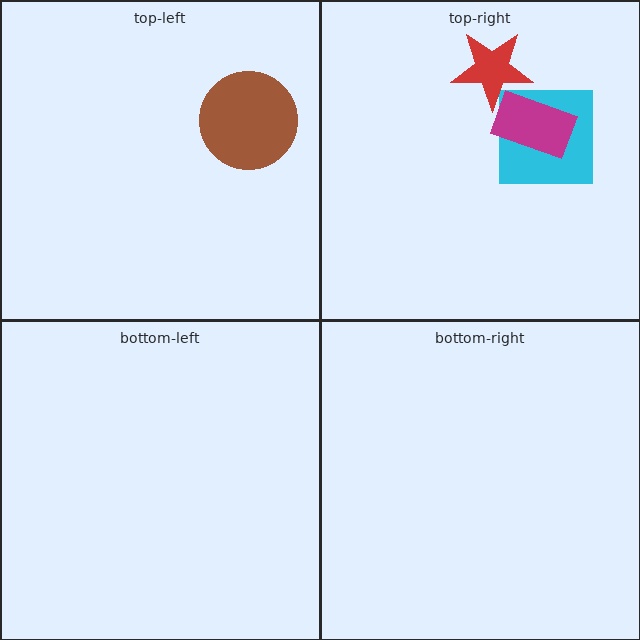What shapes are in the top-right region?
The cyan square, the magenta rectangle, the red star.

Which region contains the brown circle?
The top-left region.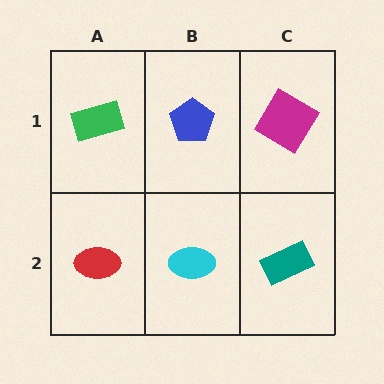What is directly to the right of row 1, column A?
A blue pentagon.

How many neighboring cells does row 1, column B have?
3.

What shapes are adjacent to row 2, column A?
A green rectangle (row 1, column A), a cyan ellipse (row 2, column B).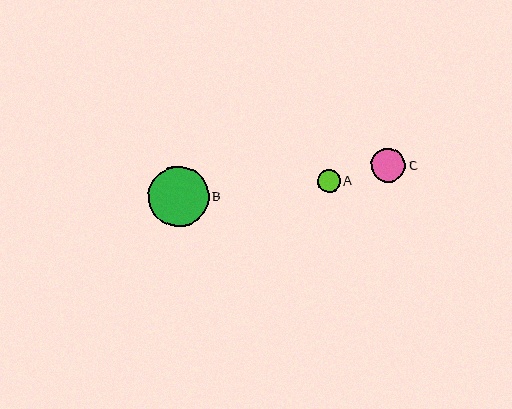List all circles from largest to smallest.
From largest to smallest: B, C, A.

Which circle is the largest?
Circle B is the largest with a size of approximately 60 pixels.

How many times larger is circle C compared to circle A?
Circle C is approximately 1.5 times the size of circle A.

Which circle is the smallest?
Circle A is the smallest with a size of approximately 22 pixels.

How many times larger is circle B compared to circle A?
Circle B is approximately 2.7 times the size of circle A.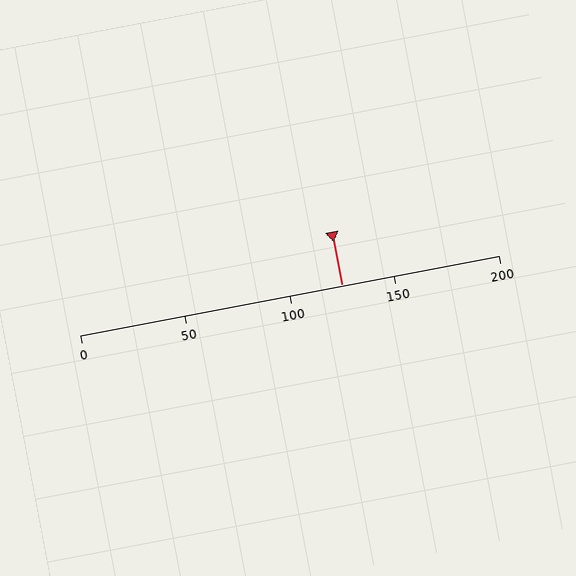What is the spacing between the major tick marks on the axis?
The major ticks are spaced 50 apart.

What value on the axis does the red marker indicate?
The marker indicates approximately 125.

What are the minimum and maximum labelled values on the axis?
The axis runs from 0 to 200.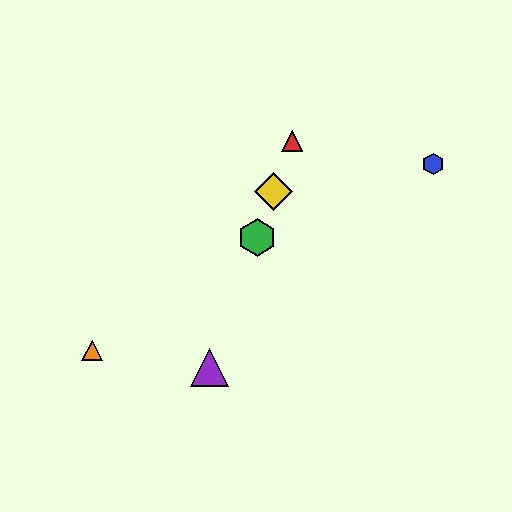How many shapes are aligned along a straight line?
4 shapes (the red triangle, the green hexagon, the yellow diamond, the purple triangle) are aligned along a straight line.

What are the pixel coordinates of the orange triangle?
The orange triangle is at (92, 351).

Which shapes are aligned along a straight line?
The red triangle, the green hexagon, the yellow diamond, the purple triangle are aligned along a straight line.